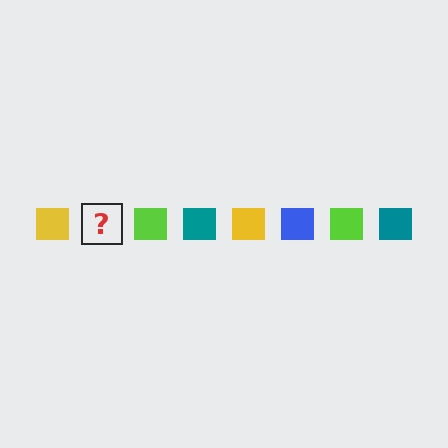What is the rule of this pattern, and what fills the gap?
The rule is that the pattern cycles through yellow, blue, lime, teal squares. The gap should be filled with a blue square.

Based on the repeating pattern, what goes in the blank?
The blank should be a blue square.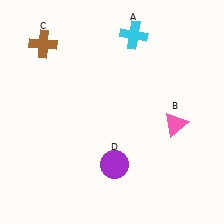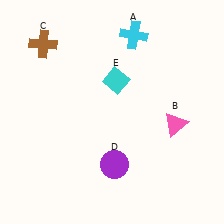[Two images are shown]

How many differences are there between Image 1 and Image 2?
There is 1 difference between the two images.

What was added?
A cyan diamond (E) was added in Image 2.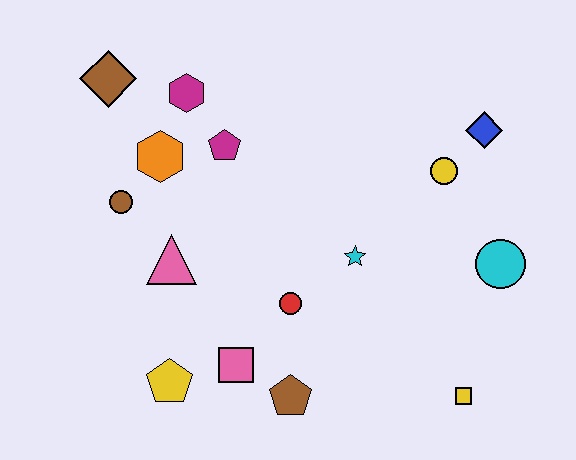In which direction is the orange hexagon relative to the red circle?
The orange hexagon is above the red circle.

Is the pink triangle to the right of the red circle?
No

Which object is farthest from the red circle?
The brown diamond is farthest from the red circle.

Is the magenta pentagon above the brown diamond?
No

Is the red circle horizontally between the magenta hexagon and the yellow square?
Yes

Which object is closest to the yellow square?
The cyan circle is closest to the yellow square.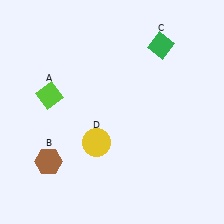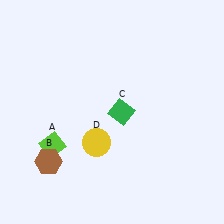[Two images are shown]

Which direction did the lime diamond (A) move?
The lime diamond (A) moved down.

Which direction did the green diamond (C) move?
The green diamond (C) moved down.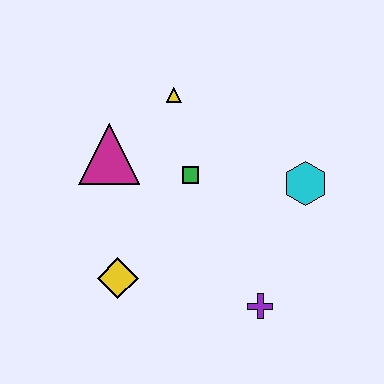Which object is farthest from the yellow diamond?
The cyan hexagon is farthest from the yellow diamond.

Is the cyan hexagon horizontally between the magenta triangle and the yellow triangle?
No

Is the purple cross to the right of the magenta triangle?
Yes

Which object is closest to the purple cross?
The cyan hexagon is closest to the purple cross.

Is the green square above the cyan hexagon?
Yes